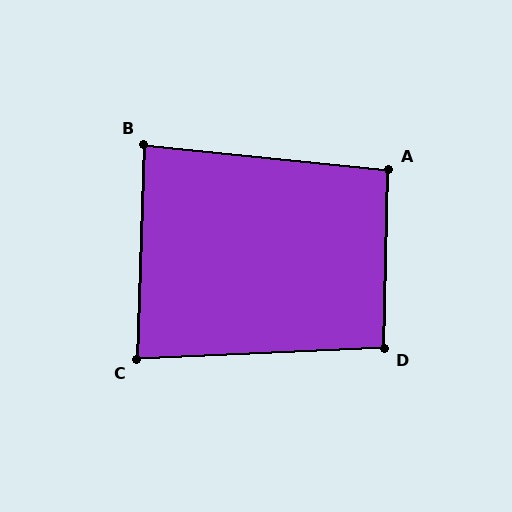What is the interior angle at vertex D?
Approximately 94 degrees (approximately right).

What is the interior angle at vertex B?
Approximately 86 degrees (approximately right).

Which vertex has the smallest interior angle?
C, at approximately 86 degrees.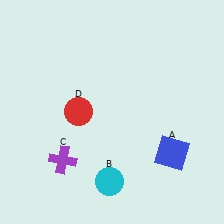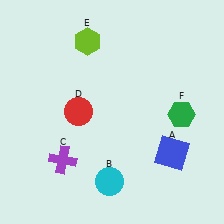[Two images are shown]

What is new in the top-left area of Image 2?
A lime hexagon (E) was added in the top-left area of Image 2.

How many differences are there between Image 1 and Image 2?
There are 2 differences between the two images.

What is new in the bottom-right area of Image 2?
A green hexagon (F) was added in the bottom-right area of Image 2.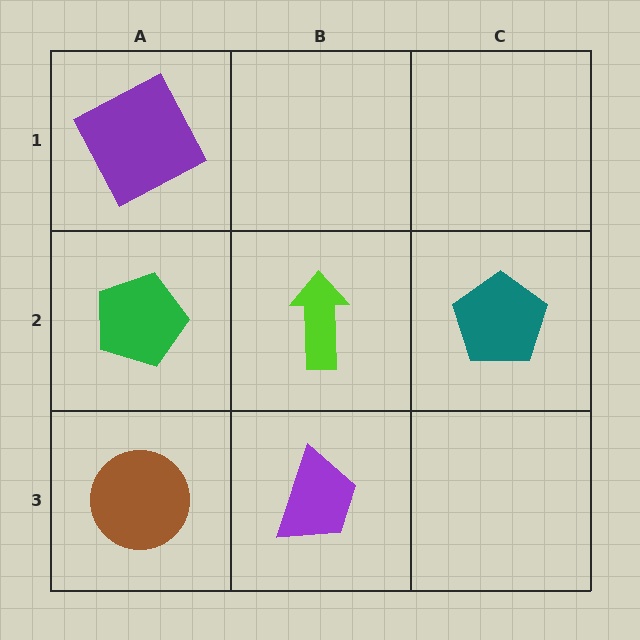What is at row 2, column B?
A lime arrow.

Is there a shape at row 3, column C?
No, that cell is empty.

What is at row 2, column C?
A teal pentagon.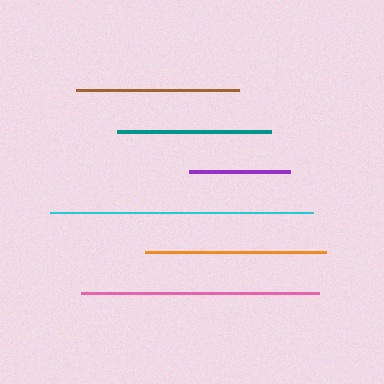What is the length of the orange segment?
The orange segment is approximately 181 pixels long.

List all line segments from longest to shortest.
From longest to shortest: cyan, pink, orange, brown, teal, purple.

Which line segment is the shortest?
The purple line is the shortest at approximately 100 pixels.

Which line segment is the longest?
The cyan line is the longest at approximately 263 pixels.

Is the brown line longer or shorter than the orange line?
The orange line is longer than the brown line.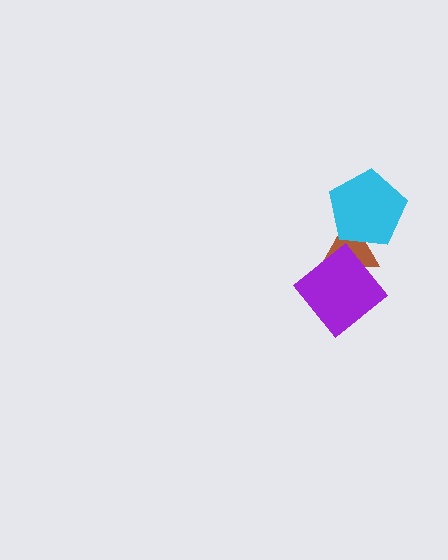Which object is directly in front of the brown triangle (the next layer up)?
The cyan pentagon is directly in front of the brown triangle.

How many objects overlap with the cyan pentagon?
1 object overlaps with the cyan pentagon.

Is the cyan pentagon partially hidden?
No, no other shape covers it.